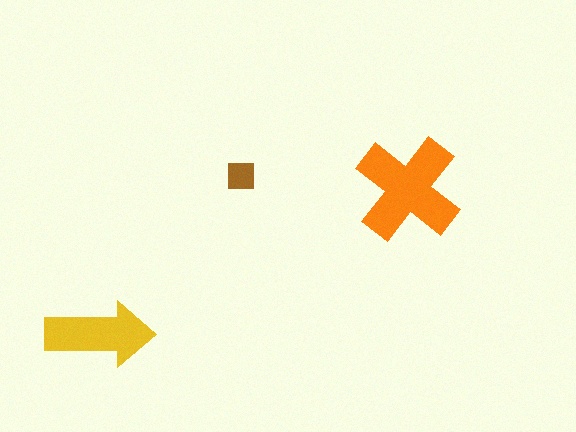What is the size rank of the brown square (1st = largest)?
3rd.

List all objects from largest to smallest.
The orange cross, the yellow arrow, the brown square.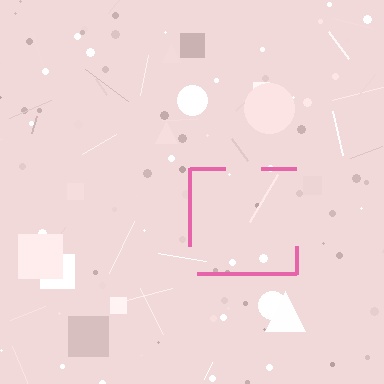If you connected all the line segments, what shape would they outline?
They would outline a square.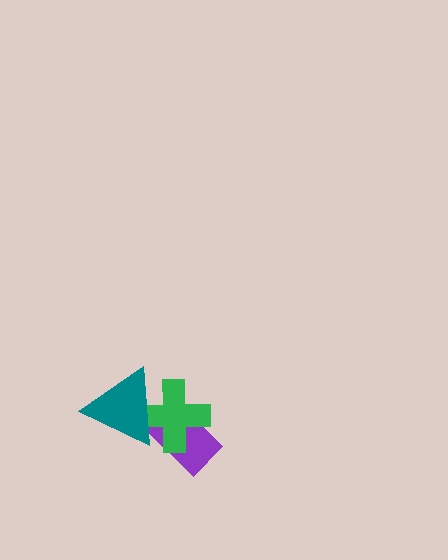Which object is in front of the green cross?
The teal triangle is in front of the green cross.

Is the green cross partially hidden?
Yes, it is partially covered by another shape.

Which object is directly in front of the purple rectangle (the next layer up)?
The green cross is directly in front of the purple rectangle.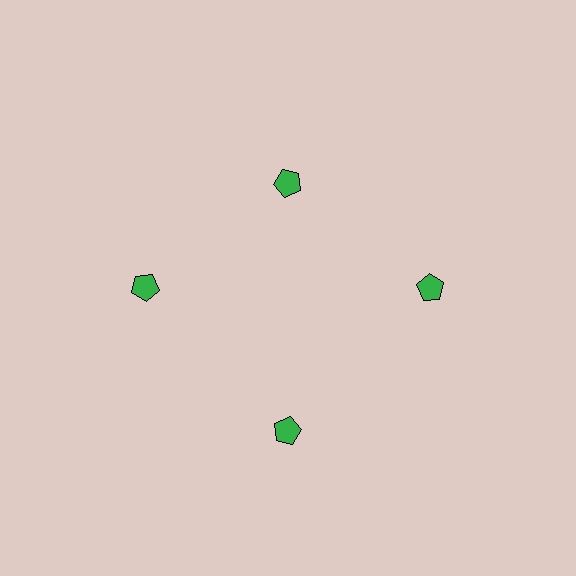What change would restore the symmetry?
The symmetry would be restored by moving it outward, back onto the ring so that all 4 pentagons sit at equal angles and equal distance from the center.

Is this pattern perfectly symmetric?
No. The 4 green pentagons are arranged in a ring, but one element near the 12 o'clock position is pulled inward toward the center, breaking the 4-fold rotational symmetry.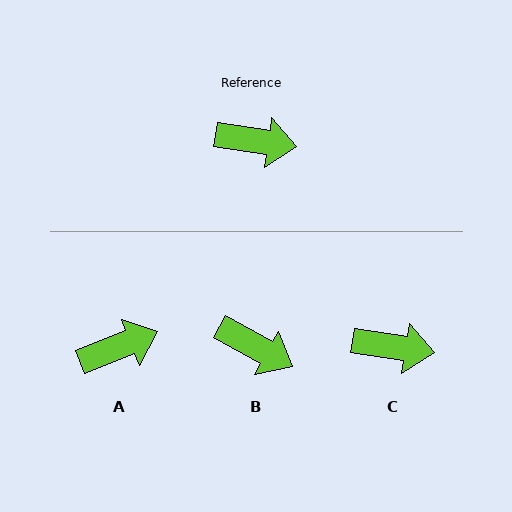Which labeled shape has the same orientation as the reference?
C.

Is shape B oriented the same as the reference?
No, it is off by about 20 degrees.